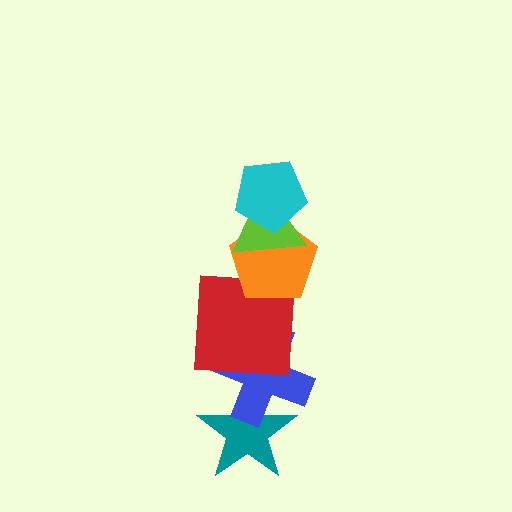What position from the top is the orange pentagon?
The orange pentagon is 3rd from the top.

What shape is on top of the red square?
The orange pentagon is on top of the red square.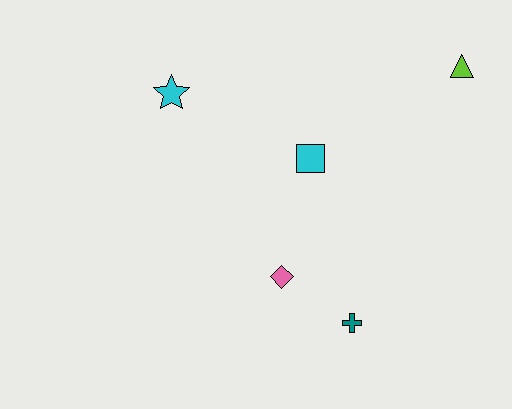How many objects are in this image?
There are 5 objects.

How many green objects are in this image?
There are no green objects.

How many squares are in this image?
There is 1 square.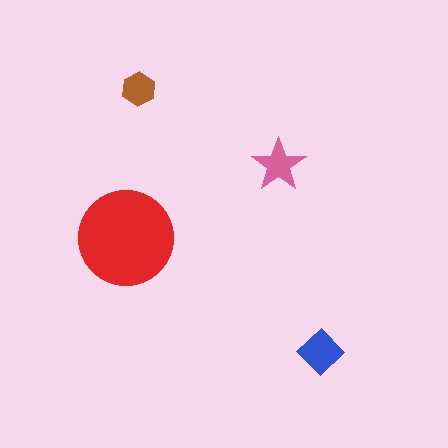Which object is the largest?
The red circle.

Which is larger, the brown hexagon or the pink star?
The pink star.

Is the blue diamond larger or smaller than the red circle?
Smaller.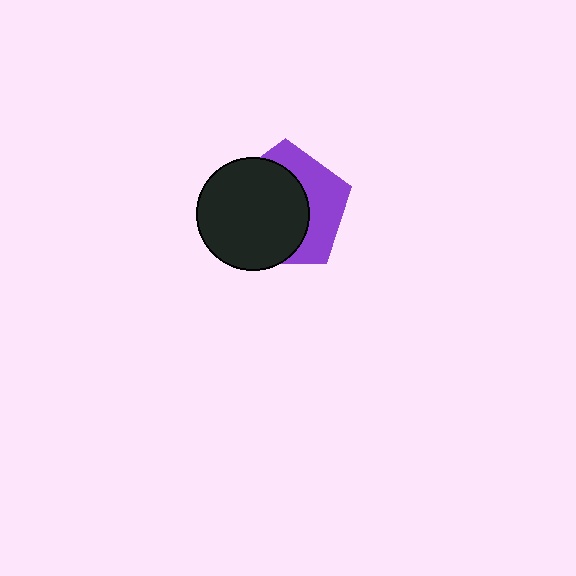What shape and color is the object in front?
The object in front is a black circle.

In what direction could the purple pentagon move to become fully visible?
The purple pentagon could move right. That would shift it out from behind the black circle entirely.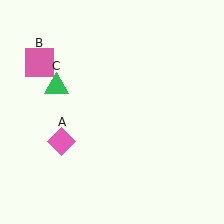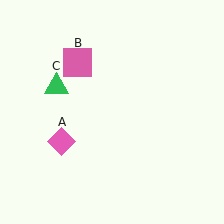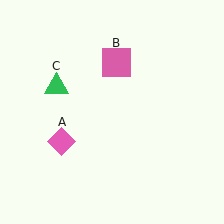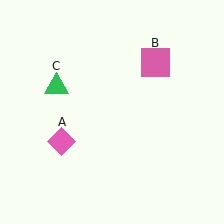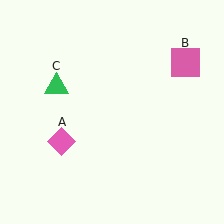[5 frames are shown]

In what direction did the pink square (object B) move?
The pink square (object B) moved right.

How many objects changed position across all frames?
1 object changed position: pink square (object B).